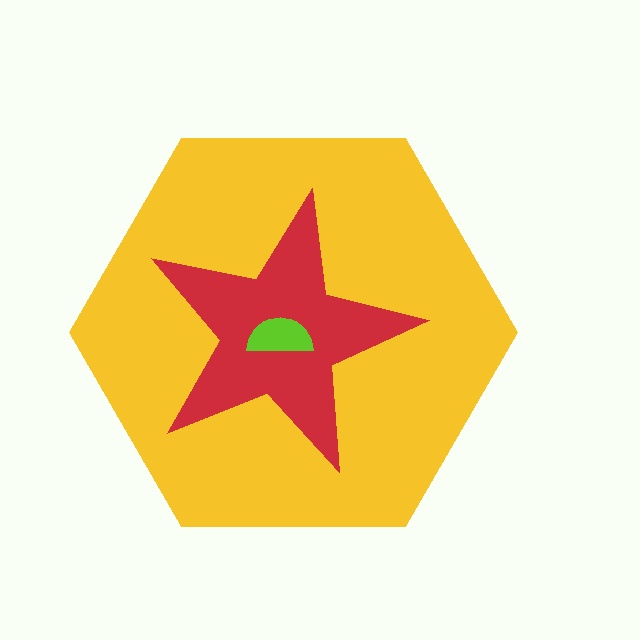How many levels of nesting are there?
3.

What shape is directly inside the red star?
The lime semicircle.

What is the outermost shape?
The yellow hexagon.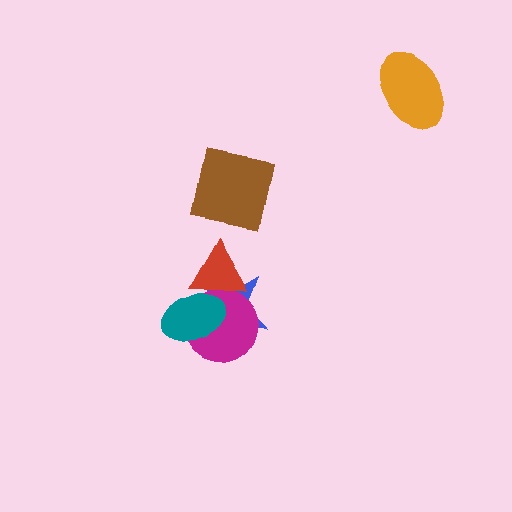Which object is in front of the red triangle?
The teal ellipse is in front of the red triangle.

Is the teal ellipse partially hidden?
No, no other shape covers it.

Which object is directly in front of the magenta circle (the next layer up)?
The red triangle is directly in front of the magenta circle.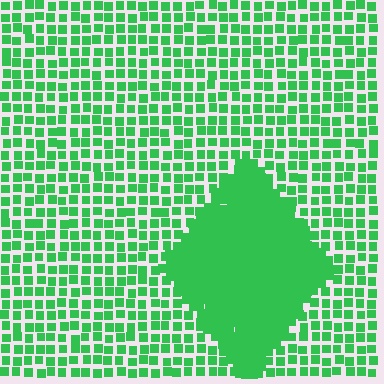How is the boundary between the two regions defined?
The boundary is defined by a change in element density (approximately 2.3x ratio). All elements are the same color, size, and shape.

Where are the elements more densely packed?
The elements are more densely packed inside the diamond boundary.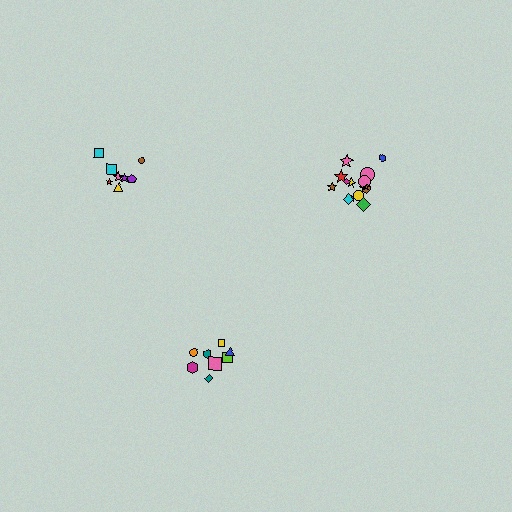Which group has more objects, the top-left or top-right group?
The top-right group.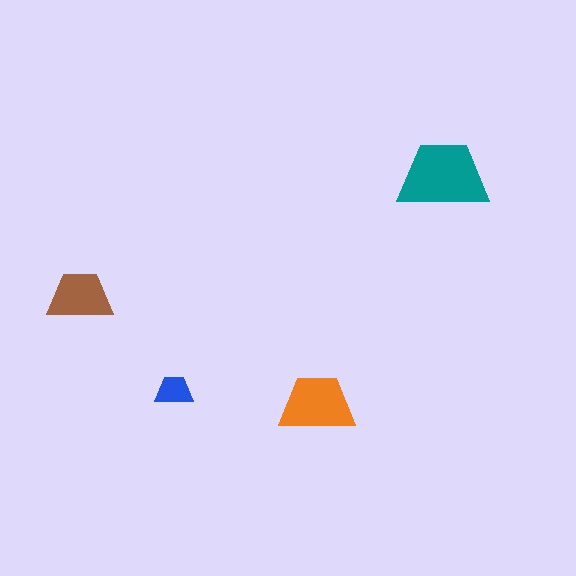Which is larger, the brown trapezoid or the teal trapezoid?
The teal one.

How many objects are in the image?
There are 4 objects in the image.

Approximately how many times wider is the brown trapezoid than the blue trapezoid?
About 1.5 times wider.